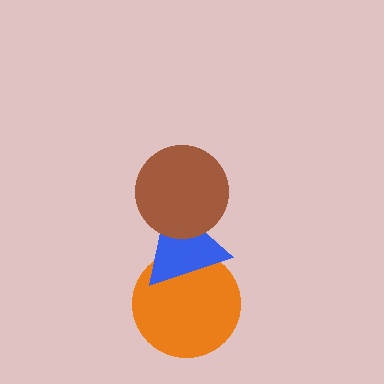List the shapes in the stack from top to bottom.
From top to bottom: the brown circle, the blue triangle, the orange circle.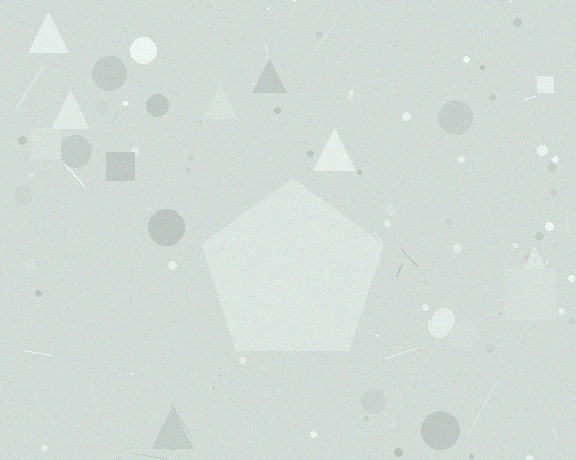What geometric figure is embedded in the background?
A pentagon is embedded in the background.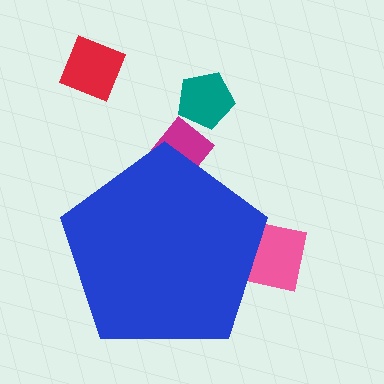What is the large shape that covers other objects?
A blue pentagon.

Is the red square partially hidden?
No, the red square is fully visible.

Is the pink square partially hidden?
Yes, the pink square is partially hidden behind the blue pentagon.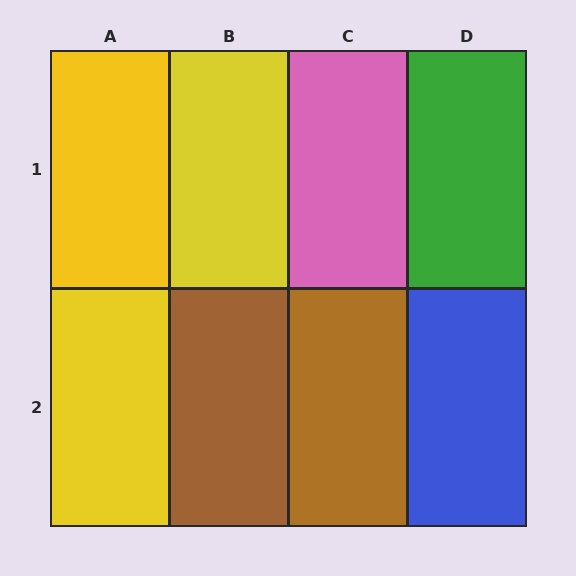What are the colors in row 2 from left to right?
Yellow, brown, brown, blue.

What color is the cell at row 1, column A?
Yellow.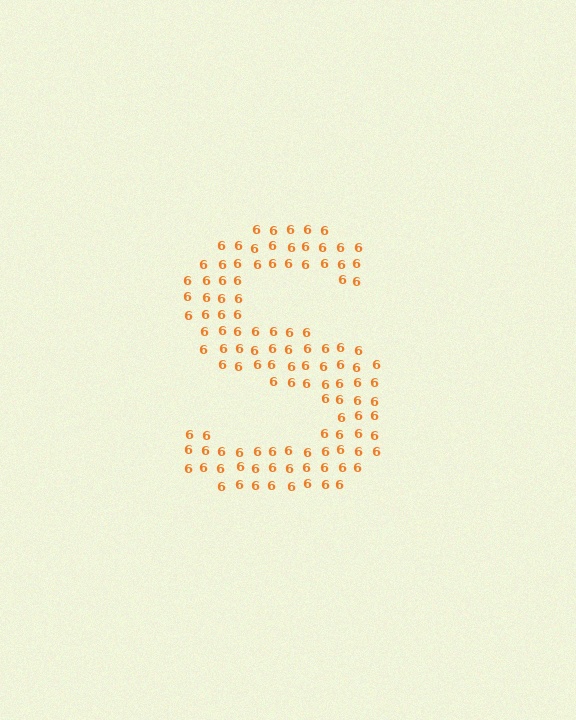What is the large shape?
The large shape is the letter S.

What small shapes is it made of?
It is made of small digit 6's.